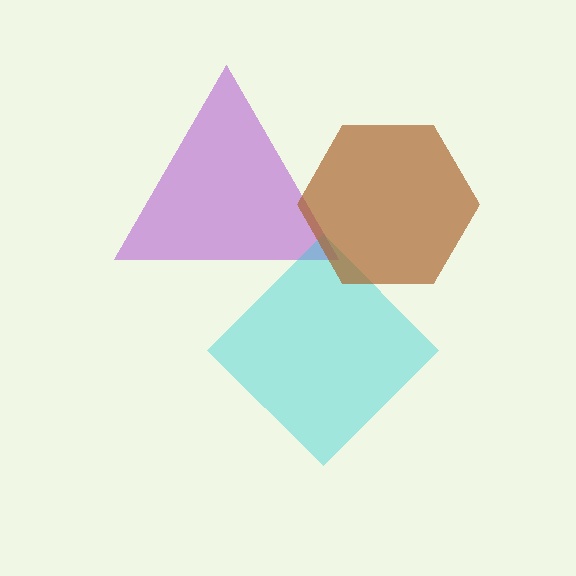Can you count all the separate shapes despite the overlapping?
Yes, there are 3 separate shapes.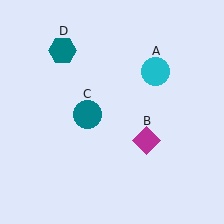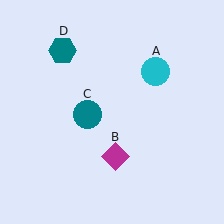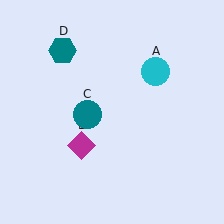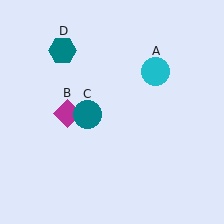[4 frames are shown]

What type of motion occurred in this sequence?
The magenta diamond (object B) rotated clockwise around the center of the scene.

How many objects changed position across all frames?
1 object changed position: magenta diamond (object B).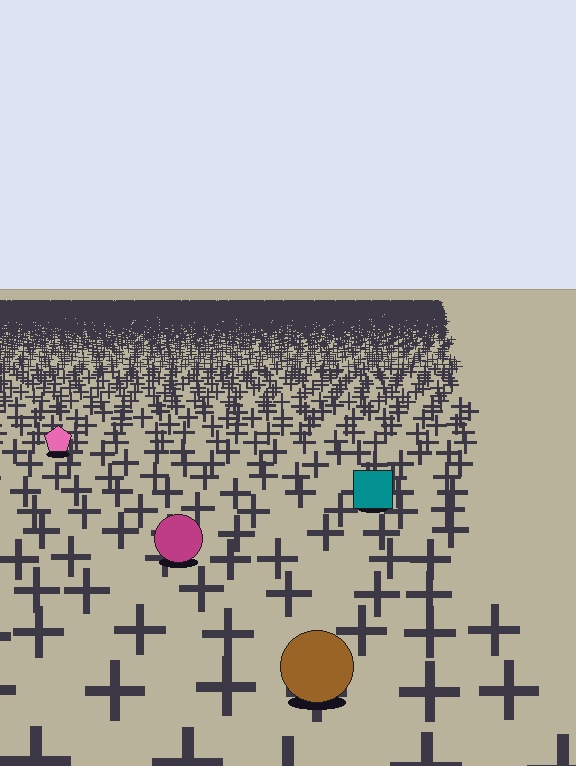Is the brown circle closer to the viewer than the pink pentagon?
Yes. The brown circle is closer — you can tell from the texture gradient: the ground texture is coarser near it.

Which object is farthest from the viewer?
The pink pentagon is farthest from the viewer. It appears smaller and the ground texture around it is denser.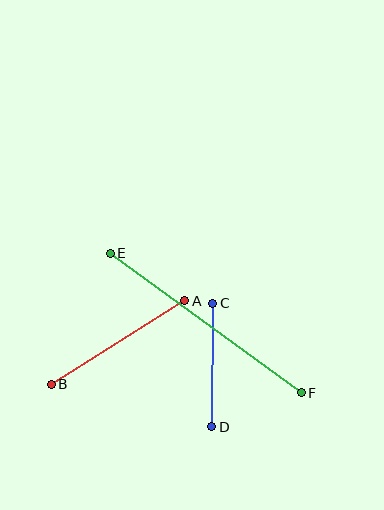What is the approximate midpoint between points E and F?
The midpoint is at approximately (206, 323) pixels.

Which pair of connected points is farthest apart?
Points E and F are farthest apart.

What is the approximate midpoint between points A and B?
The midpoint is at approximately (118, 343) pixels.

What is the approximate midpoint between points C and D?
The midpoint is at approximately (212, 365) pixels.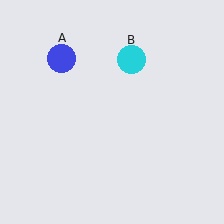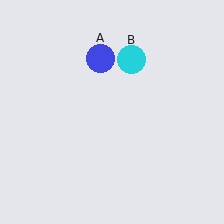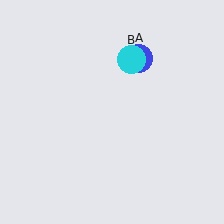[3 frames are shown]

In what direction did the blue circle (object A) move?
The blue circle (object A) moved right.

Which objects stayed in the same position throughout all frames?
Cyan circle (object B) remained stationary.